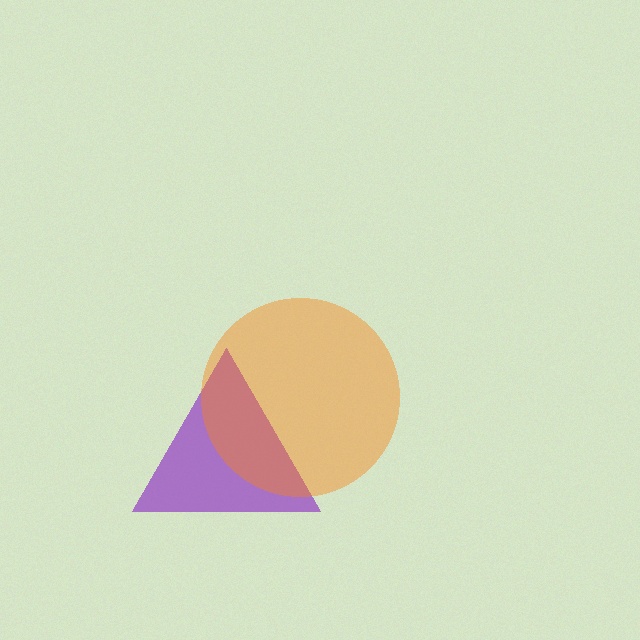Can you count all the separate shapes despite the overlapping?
Yes, there are 2 separate shapes.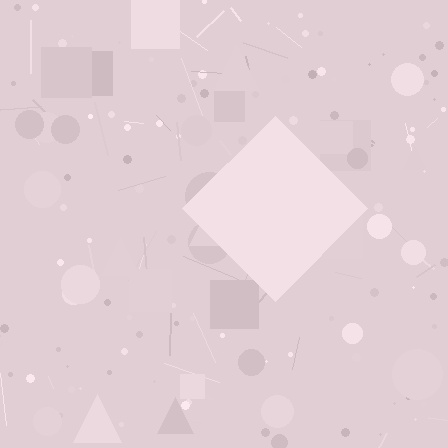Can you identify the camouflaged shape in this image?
The camouflaged shape is a diamond.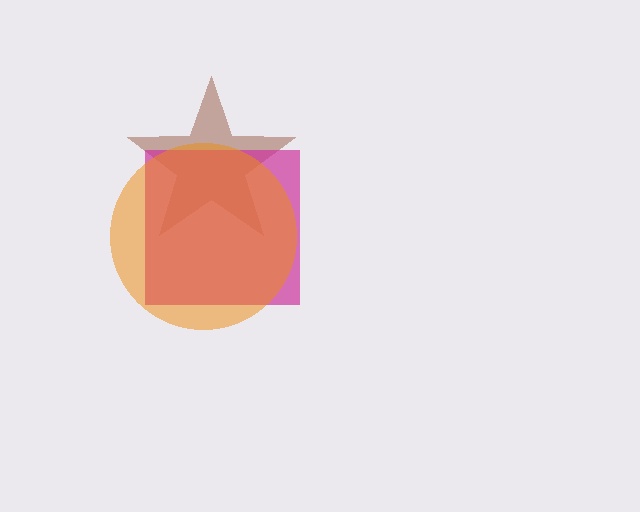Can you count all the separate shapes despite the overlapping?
Yes, there are 3 separate shapes.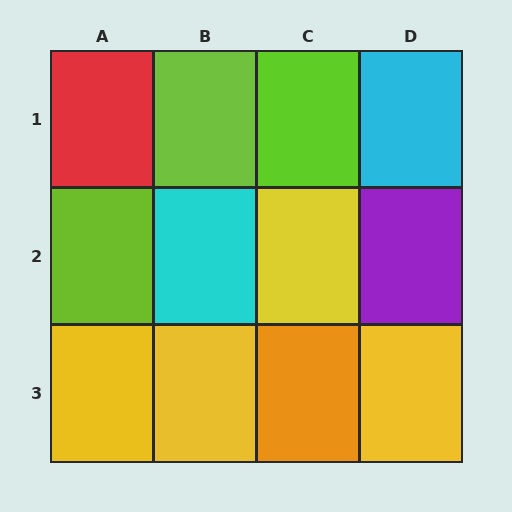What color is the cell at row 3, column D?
Yellow.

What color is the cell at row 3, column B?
Yellow.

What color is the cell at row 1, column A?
Red.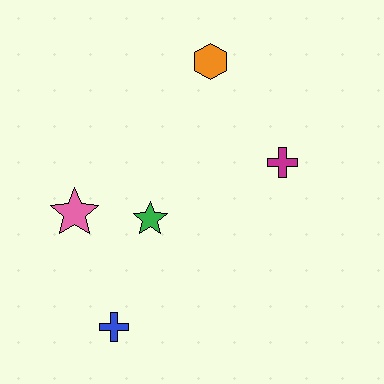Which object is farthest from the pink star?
The magenta cross is farthest from the pink star.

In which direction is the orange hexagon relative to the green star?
The orange hexagon is above the green star.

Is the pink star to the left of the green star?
Yes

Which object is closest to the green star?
The pink star is closest to the green star.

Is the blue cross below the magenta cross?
Yes